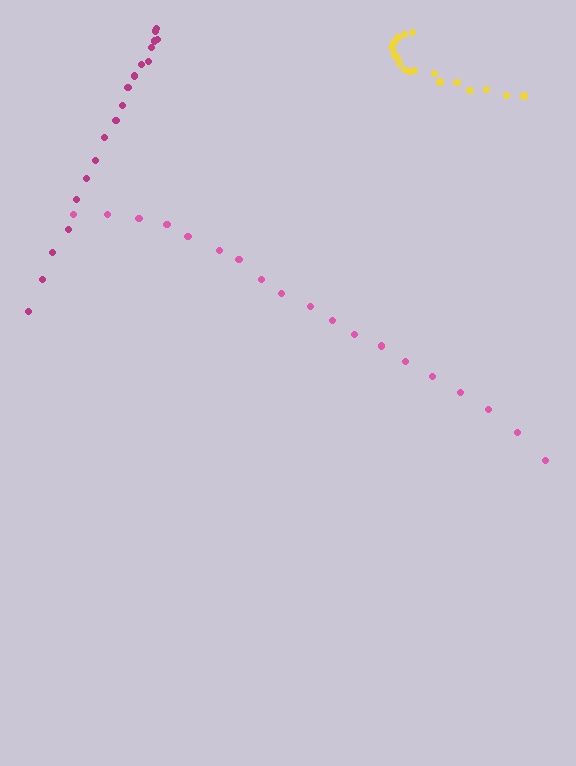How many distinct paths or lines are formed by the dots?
There are 3 distinct paths.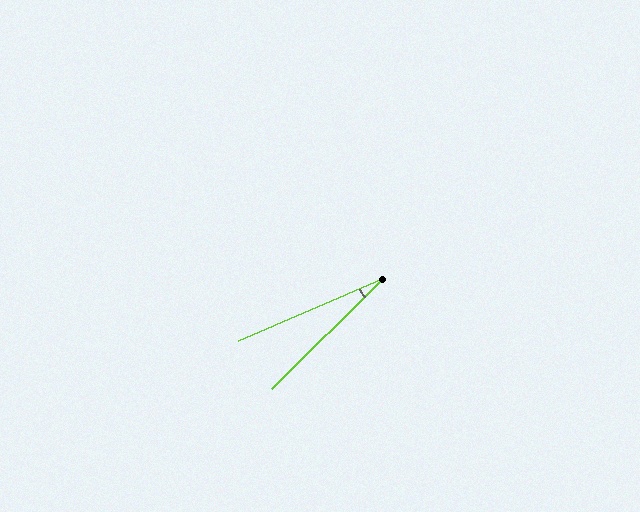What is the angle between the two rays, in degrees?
Approximately 22 degrees.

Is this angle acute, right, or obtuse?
It is acute.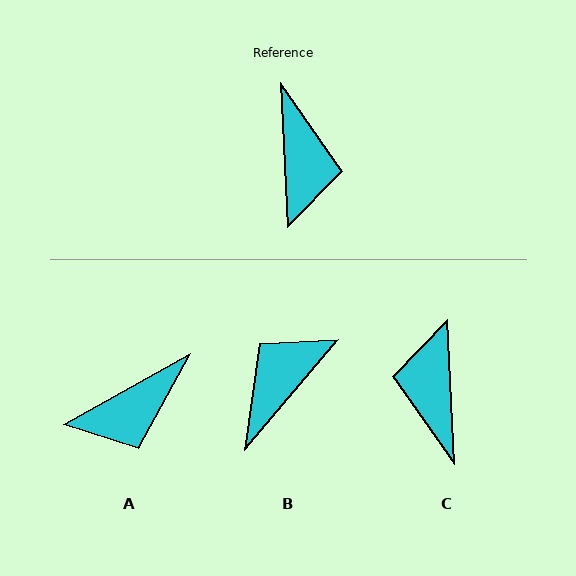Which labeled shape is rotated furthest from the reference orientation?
C, about 180 degrees away.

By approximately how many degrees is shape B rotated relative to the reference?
Approximately 137 degrees counter-clockwise.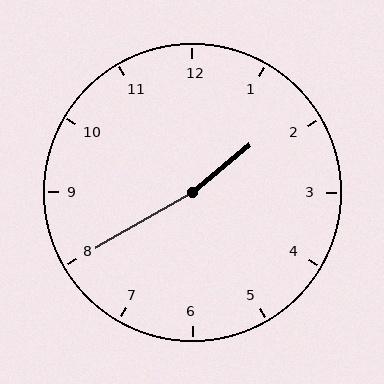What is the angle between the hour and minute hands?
Approximately 170 degrees.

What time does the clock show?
1:40.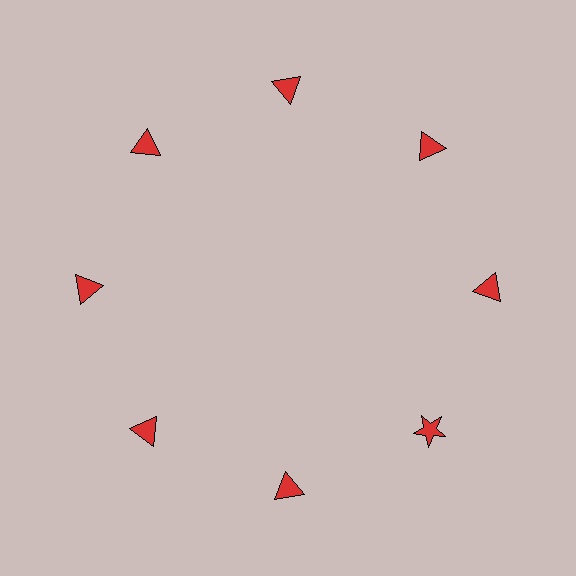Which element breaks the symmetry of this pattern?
The red star at roughly the 4 o'clock position breaks the symmetry. All other shapes are red triangles.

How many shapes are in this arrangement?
There are 8 shapes arranged in a ring pattern.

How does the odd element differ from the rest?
It has a different shape: star instead of triangle.